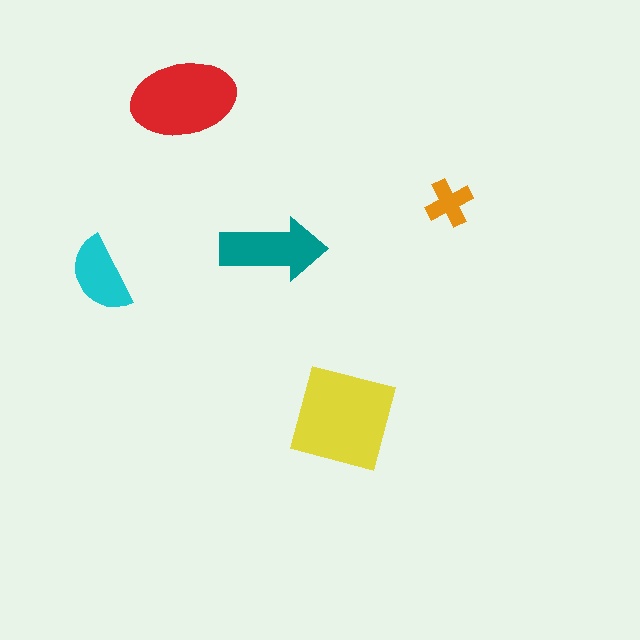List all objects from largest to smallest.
The yellow square, the red ellipse, the teal arrow, the cyan semicircle, the orange cross.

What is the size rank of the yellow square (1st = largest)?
1st.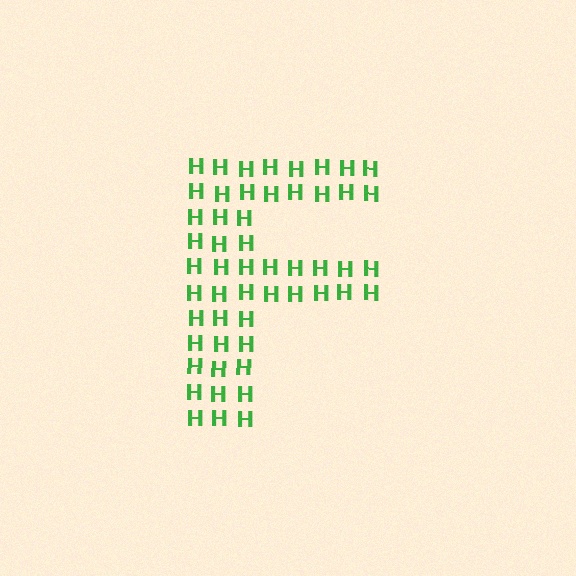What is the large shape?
The large shape is the letter F.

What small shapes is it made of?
It is made of small letter H's.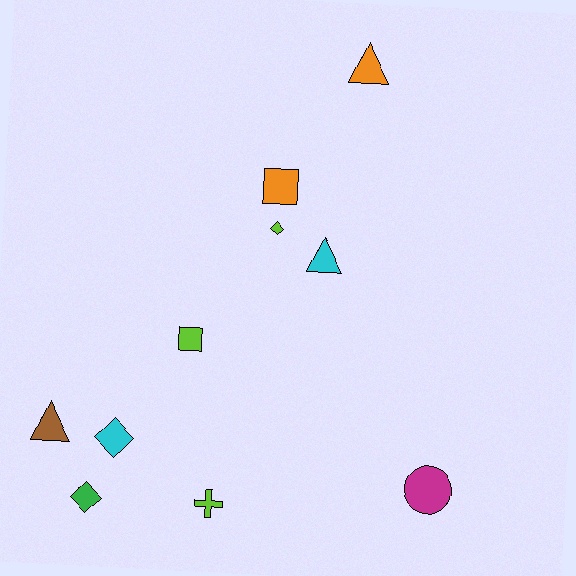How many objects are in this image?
There are 10 objects.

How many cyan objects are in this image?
There are 2 cyan objects.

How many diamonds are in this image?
There are 3 diamonds.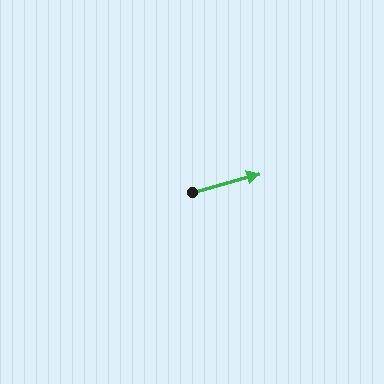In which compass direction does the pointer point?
East.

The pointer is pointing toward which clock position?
Roughly 2 o'clock.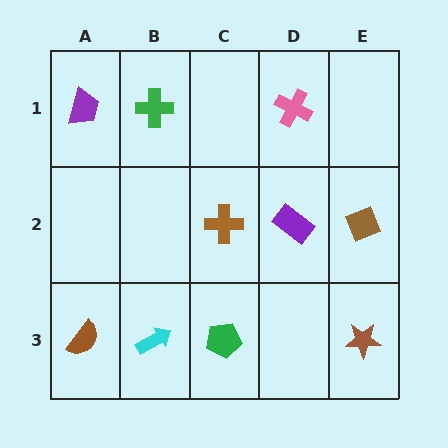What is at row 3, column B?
A cyan arrow.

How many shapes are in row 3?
4 shapes.